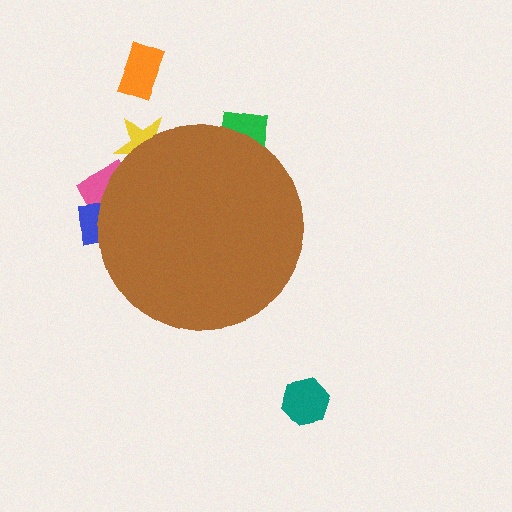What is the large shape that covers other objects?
A brown circle.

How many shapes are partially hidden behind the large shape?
4 shapes are partially hidden.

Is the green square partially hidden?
Yes, the green square is partially hidden behind the brown circle.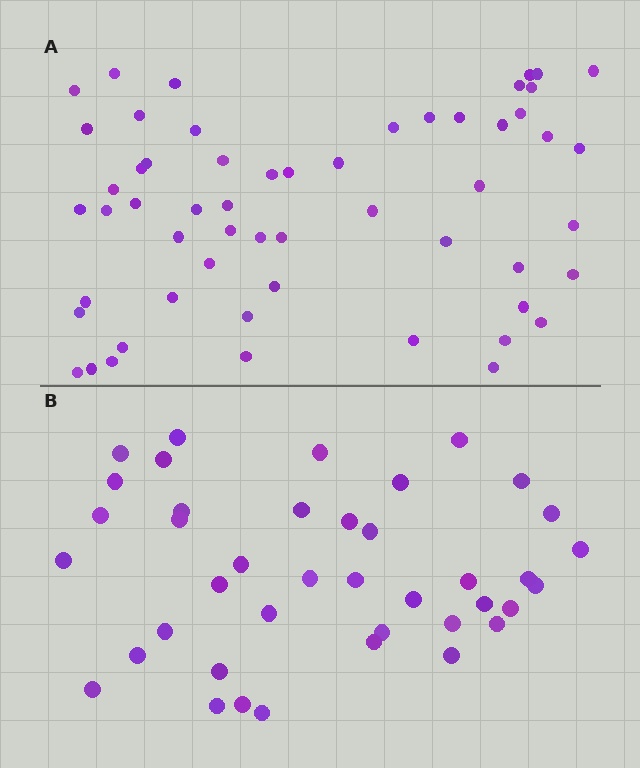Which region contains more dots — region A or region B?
Region A (the top region) has more dots.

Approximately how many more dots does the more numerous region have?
Region A has approximately 15 more dots than region B.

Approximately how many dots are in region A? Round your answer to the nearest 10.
About 60 dots. (The exact count is 56, which rounds to 60.)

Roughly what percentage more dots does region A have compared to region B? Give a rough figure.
About 40% more.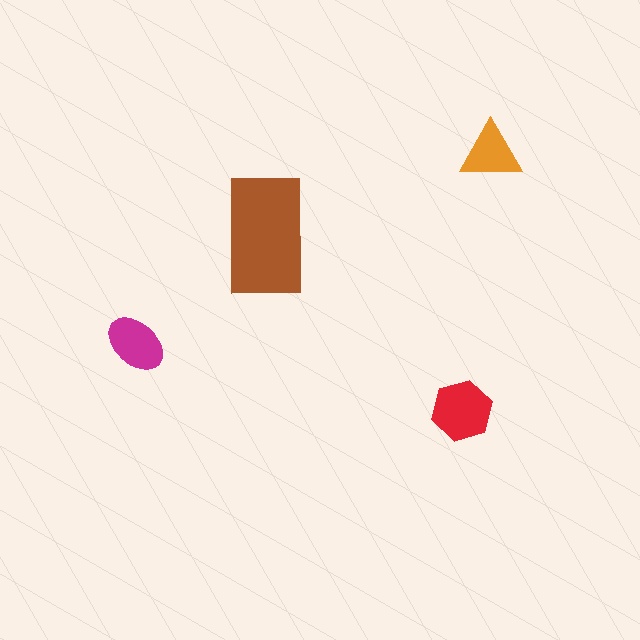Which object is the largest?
The brown rectangle.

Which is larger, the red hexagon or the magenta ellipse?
The red hexagon.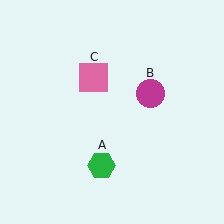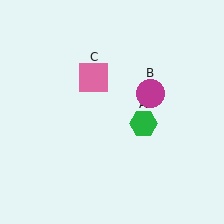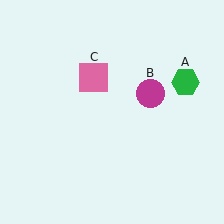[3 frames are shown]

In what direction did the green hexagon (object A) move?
The green hexagon (object A) moved up and to the right.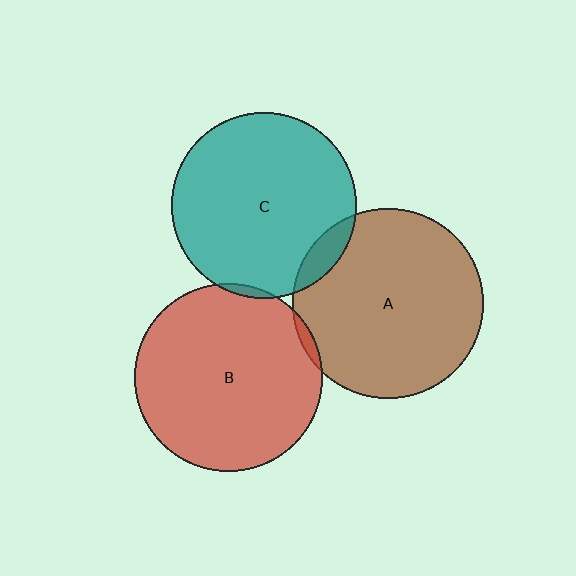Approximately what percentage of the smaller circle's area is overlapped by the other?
Approximately 5%.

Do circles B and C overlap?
Yes.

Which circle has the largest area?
Circle A (brown).